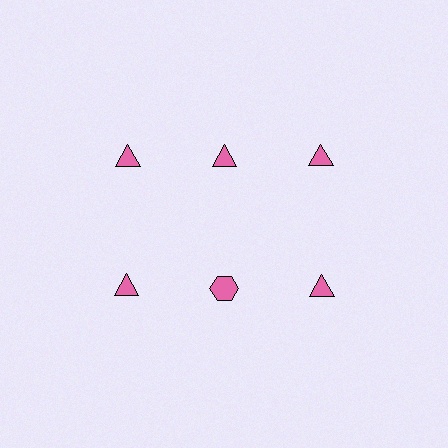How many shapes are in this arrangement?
There are 6 shapes arranged in a grid pattern.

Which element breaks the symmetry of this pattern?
The pink hexagon in the second row, second from left column breaks the symmetry. All other shapes are pink triangles.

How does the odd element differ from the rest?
It has a different shape: hexagon instead of triangle.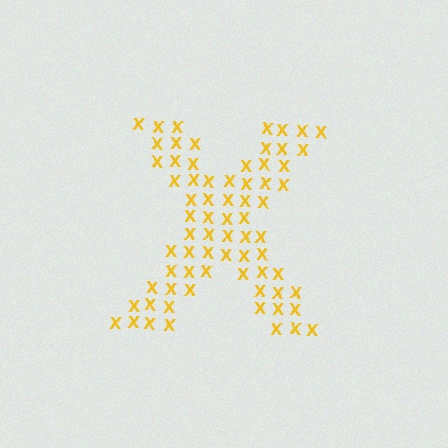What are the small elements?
The small elements are letter X's.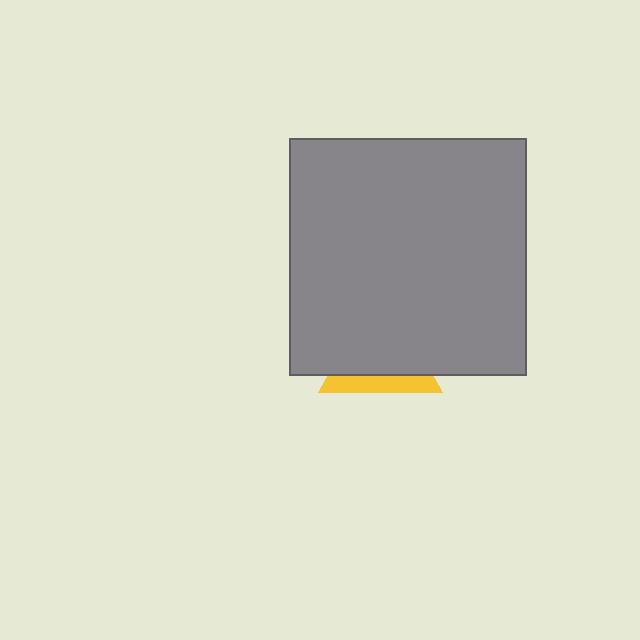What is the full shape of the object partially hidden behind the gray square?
The partially hidden object is a yellow triangle.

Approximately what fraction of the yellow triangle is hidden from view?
Roughly 70% of the yellow triangle is hidden behind the gray square.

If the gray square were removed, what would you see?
You would see the complete yellow triangle.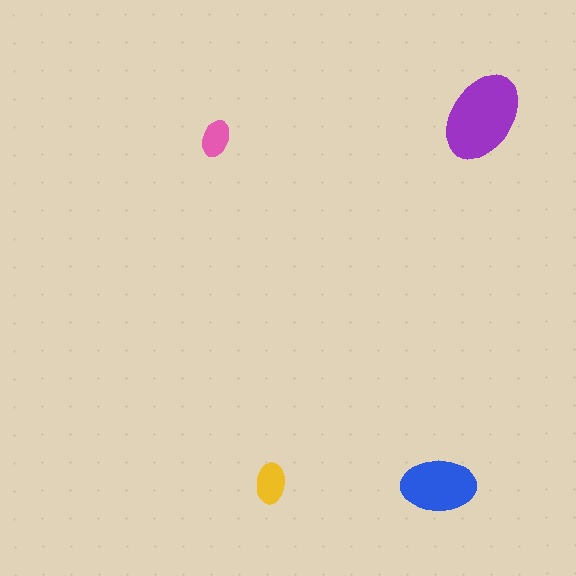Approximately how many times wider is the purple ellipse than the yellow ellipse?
About 2 times wider.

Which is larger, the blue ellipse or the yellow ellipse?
The blue one.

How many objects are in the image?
There are 4 objects in the image.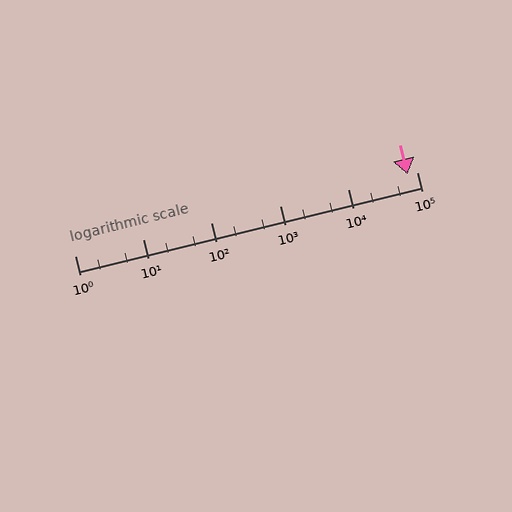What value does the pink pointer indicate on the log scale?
The pointer indicates approximately 74000.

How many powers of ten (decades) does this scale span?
The scale spans 5 decades, from 1 to 100000.